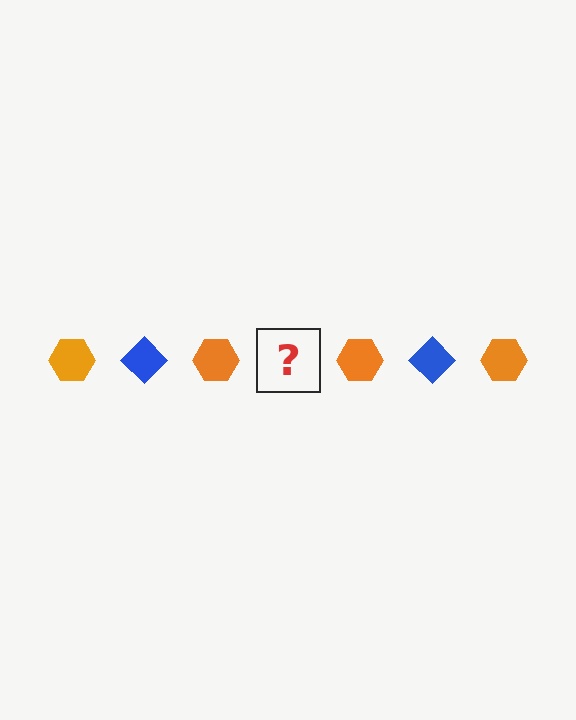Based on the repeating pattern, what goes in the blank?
The blank should be a blue diamond.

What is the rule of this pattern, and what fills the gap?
The rule is that the pattern alternates between orange hexagon and blue diamond. The gap should be filled with a blue diamond.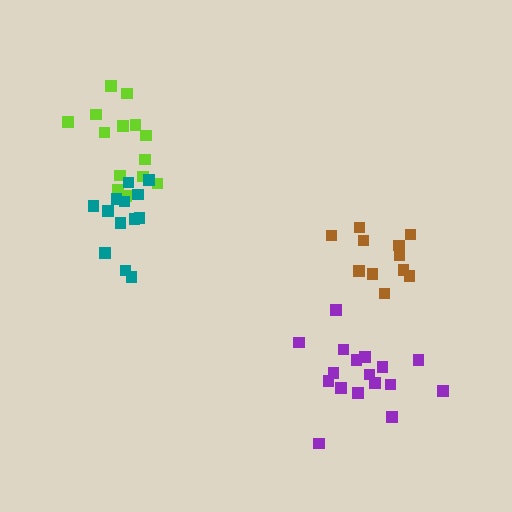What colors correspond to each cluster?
The clusters are colored: purple, lime, brown, teal.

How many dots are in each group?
Group 1: 17 dots, Group 2: 14 dots, Group 3: 11 dots, Group 4: 13 dots (55 total).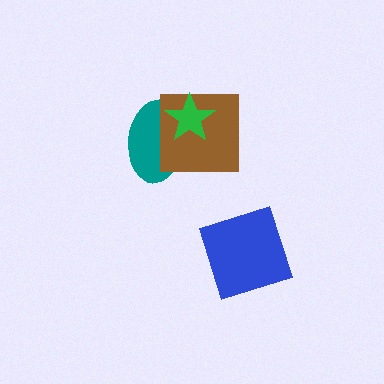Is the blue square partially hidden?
No, no other shape covers it.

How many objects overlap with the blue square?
0 objects overlap with the blue square.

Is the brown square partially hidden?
Yes, it is partially covered by another shape.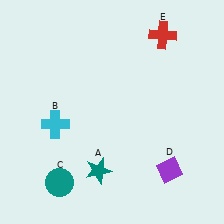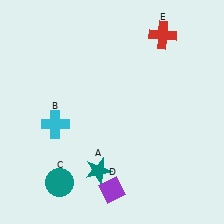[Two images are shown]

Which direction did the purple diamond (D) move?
The purple diamond (D) moved left.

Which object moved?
The purple diamond (D) moved left.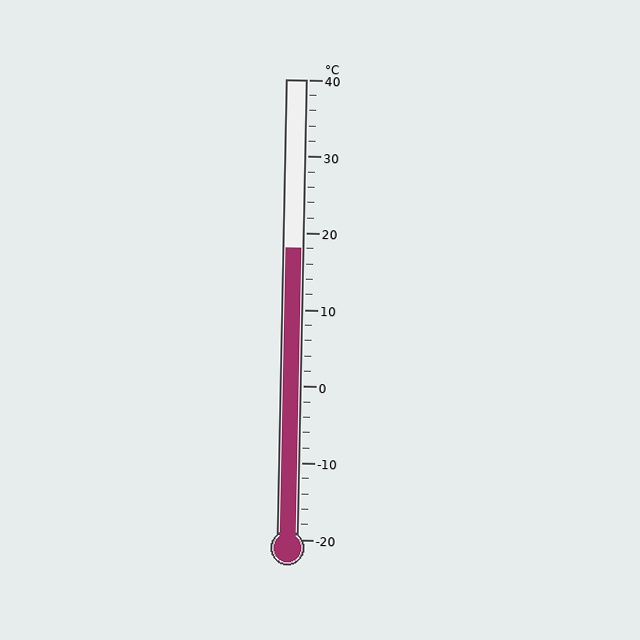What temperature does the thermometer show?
The thermometer shows approximately 18°C.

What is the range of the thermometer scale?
The thermometer scale ranges from -20°C to 40°C.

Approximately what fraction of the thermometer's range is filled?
The thermometer is filled to approximately 65% of its range.